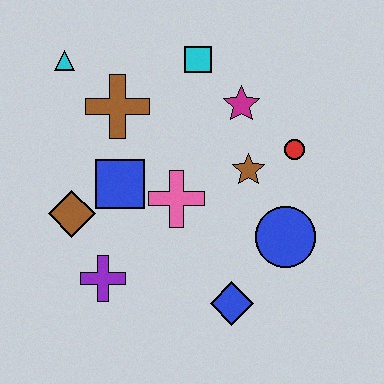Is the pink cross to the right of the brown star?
No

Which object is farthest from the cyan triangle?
The blue diamond is farthest from the cyan triangle.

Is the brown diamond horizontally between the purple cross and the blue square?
No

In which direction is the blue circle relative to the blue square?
The blue circle is to the right of the blue square.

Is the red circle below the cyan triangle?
Yes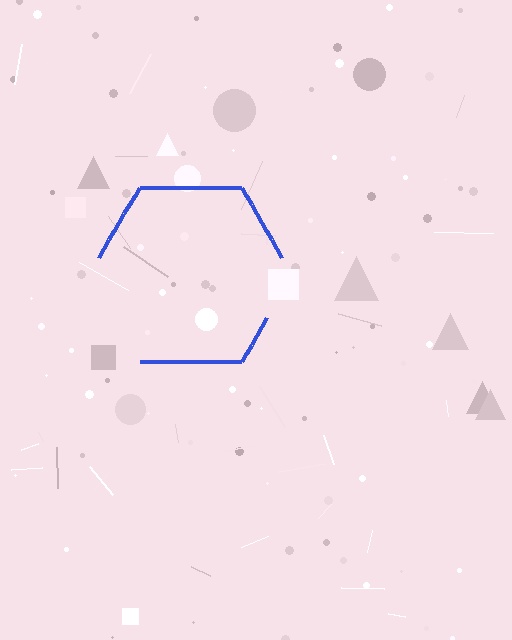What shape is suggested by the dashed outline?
The dashed outline suggests a hexagon.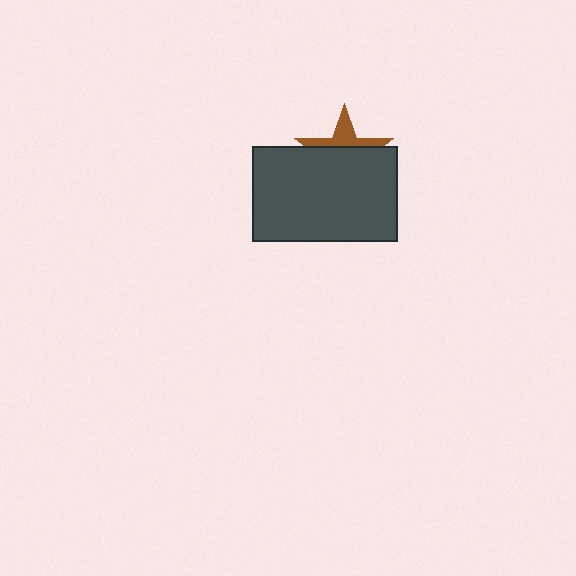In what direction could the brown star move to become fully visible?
The brown star could move up. That would shift it out from behind the dark gray rectangle entirely.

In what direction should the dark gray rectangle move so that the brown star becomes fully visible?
The dark gray rectangle should move down. That is the shortest direction to clear the overlap and leave the brown star fully visible.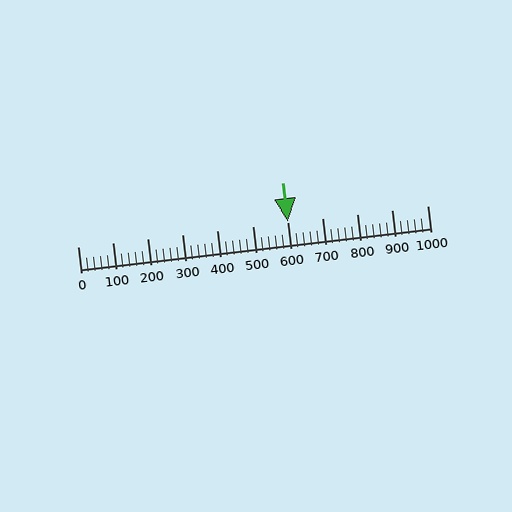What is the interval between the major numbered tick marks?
The major tick marks are spaced 100 units apart.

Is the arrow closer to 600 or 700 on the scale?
The arrow is closer to 600.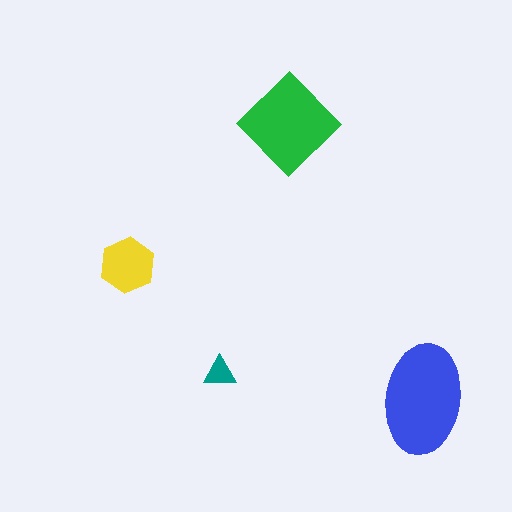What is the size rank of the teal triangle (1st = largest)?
4th.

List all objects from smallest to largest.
The teal triangle, the yellow hexagon, the green diamond, the blue ellipse.